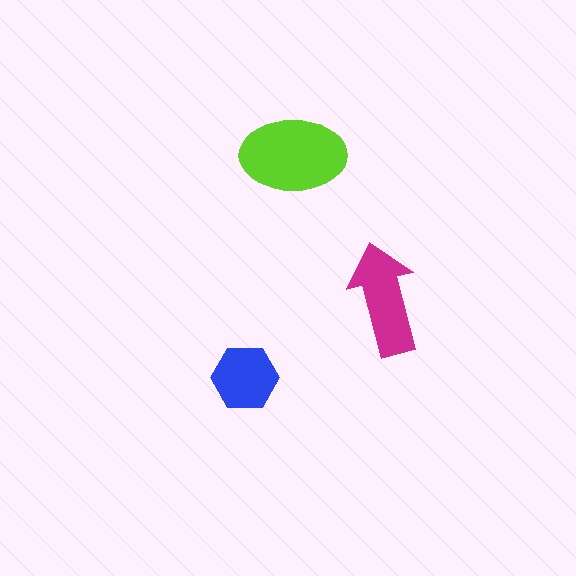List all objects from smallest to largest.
The blue hexagon, the magenta arrow, the lime ellipse.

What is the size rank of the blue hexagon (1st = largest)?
3rd.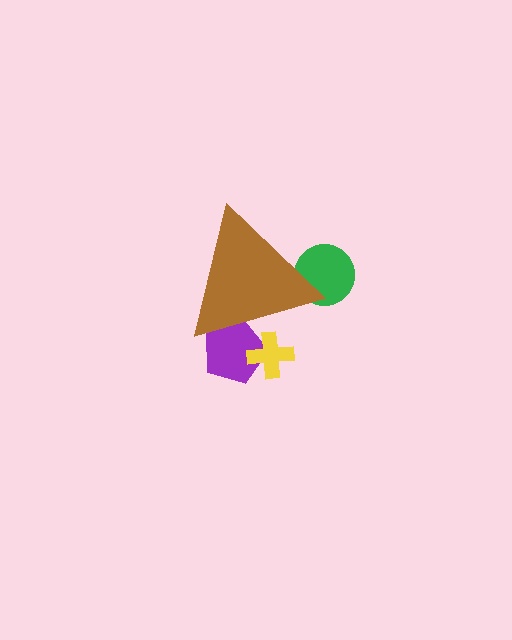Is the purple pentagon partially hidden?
Yes, the purple pentagon is partially hidden behind the brown triangle.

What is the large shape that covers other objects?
A brown triangle.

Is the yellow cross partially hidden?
Yes, the yellow cross is partially hidden behind the brown triangle.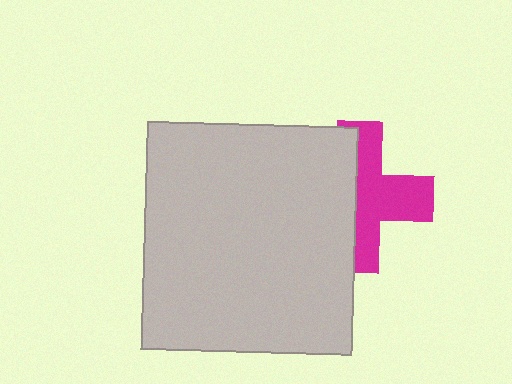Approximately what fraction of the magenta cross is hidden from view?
Roughly 48% of the magenta cross is hidden behind the light gray rectangle.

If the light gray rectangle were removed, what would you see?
You would see the complete magenta cross.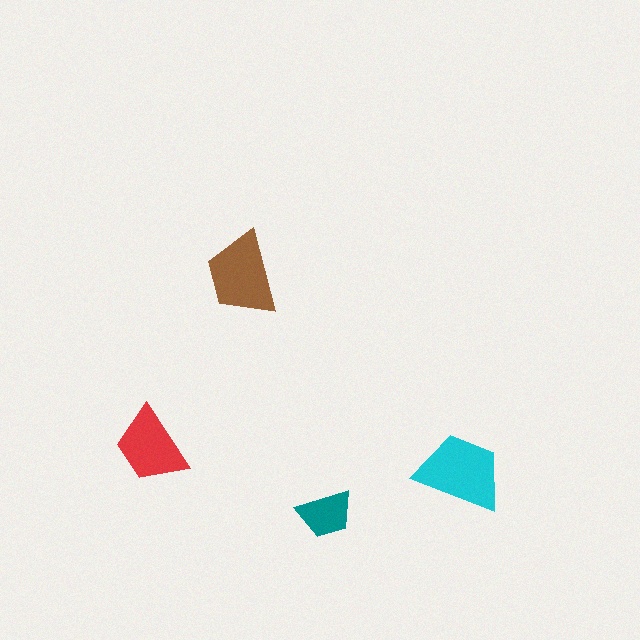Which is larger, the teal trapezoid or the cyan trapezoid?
The cyan one.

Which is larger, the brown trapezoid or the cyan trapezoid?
The cyan one.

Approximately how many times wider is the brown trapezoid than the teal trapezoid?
About 1.5 times wider.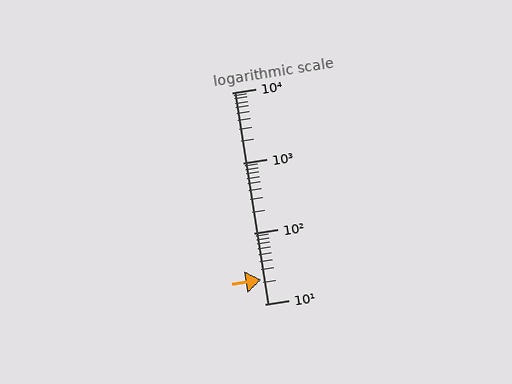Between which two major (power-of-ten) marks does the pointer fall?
The pointer is between 10 and 100.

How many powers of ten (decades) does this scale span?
The scale spans 3 decades, from 10 to 10000.